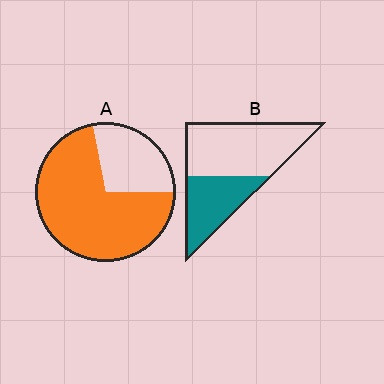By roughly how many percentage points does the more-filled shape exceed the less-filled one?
By roughly 35 percentage points (A over B).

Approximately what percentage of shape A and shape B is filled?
A is approximately 70% and B is approximately 40%.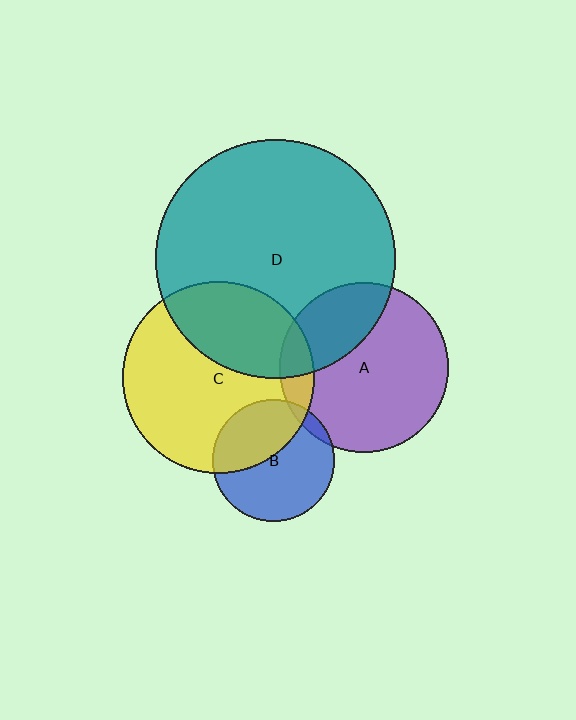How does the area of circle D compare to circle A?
Approximately 2.0 times.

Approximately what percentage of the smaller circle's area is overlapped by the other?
Approximately 35%.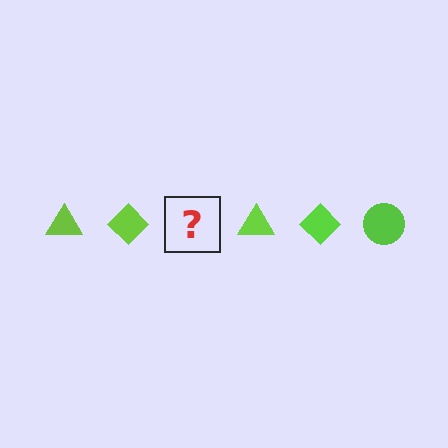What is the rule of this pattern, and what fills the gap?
The rule is that the pattern cycles through triangle, diamond, circle shapes in lime. The gap should be filled with a lime circle.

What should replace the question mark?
The question mark should be replaced with a lime circle.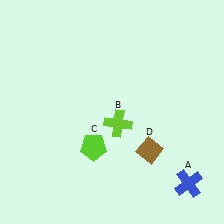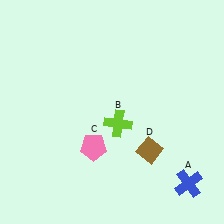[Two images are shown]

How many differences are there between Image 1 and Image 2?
There is 1 difference between the two images.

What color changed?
The pentagon (C) changed from lime in Image 1 to pink in Image 2.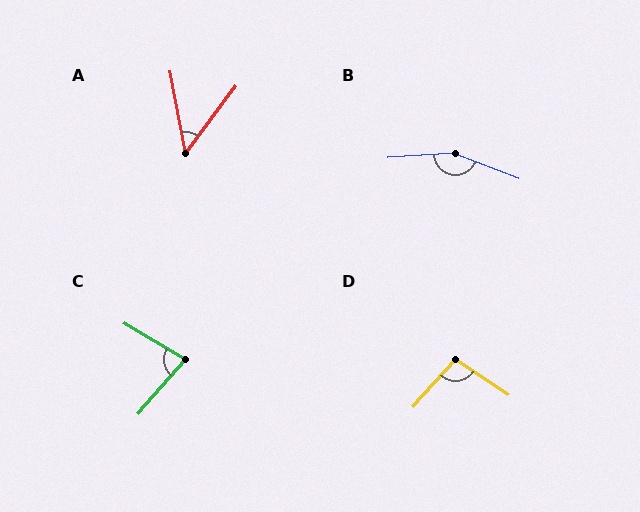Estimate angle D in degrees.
Approximately 98 degrees.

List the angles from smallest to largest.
A (47°), C (79°), D (98°), B (155°).